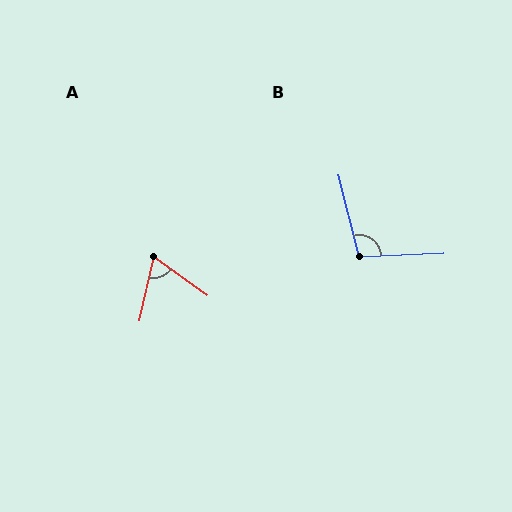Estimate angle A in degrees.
Approximately 66 degrees.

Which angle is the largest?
B, at approximately 102 degrees.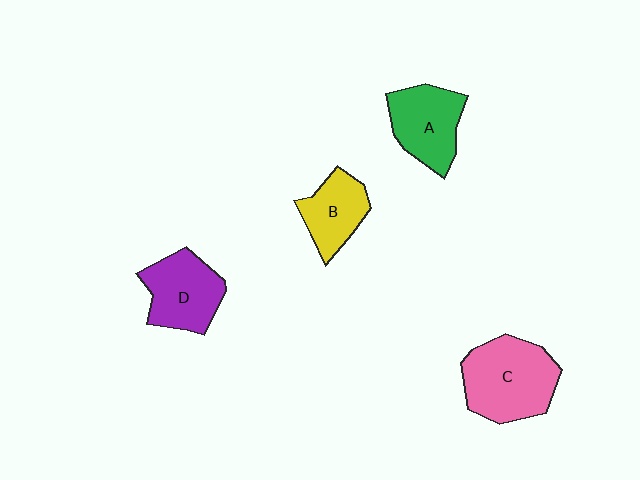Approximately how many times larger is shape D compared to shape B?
Approximately 1.3 times.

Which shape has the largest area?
Shape C (pink).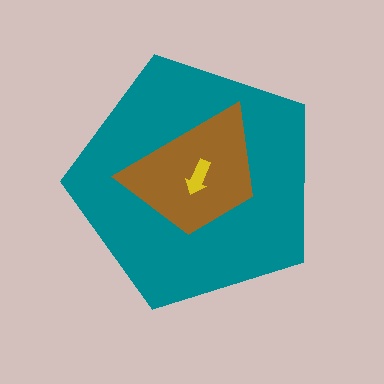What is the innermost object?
The yellow arrow.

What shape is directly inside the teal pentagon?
The brown trapezoid.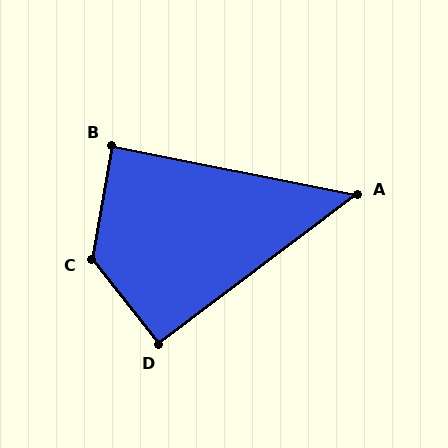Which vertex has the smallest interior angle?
A, at approximately 48 degrees.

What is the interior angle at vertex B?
Approximately 89 degrees (approximately right).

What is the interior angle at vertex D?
Approximately 91 degrees (approximately right).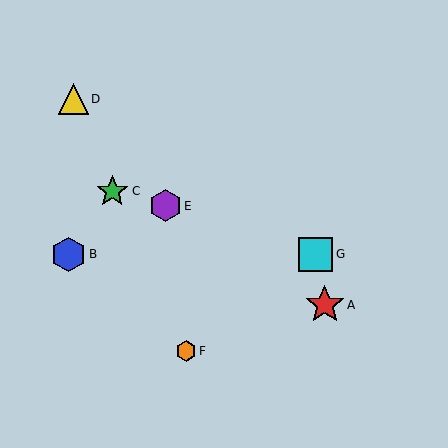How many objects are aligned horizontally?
2 objects (B, G) are aligned horizontally.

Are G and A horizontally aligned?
No, G is at y≈254 and A is at y≈305.